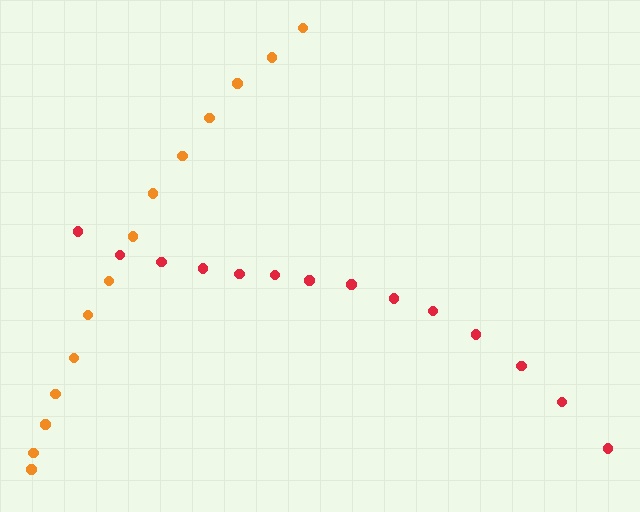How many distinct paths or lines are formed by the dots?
There are 2 distinct paths.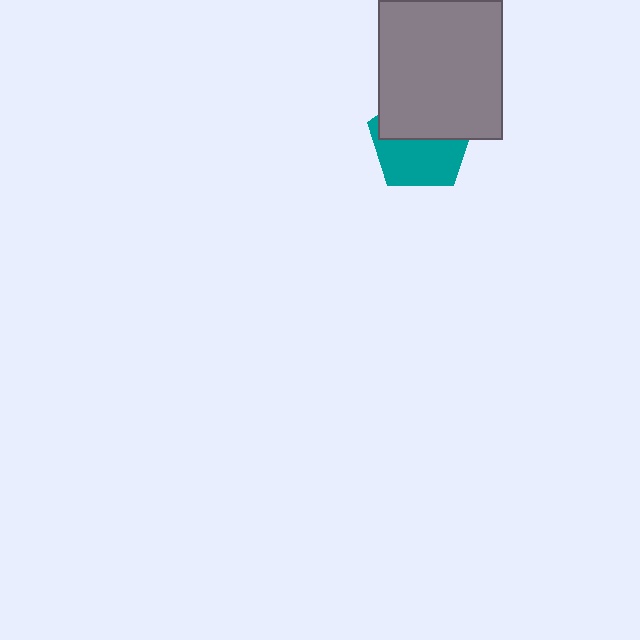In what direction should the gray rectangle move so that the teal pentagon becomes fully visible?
The gray rectangle should move up. That is the shortest direction to clear the overlap and leave the teal pentagon fully visible.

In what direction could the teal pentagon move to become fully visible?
The teal pentagon could move down. That would shift it out from behind the gray rectangle entirely.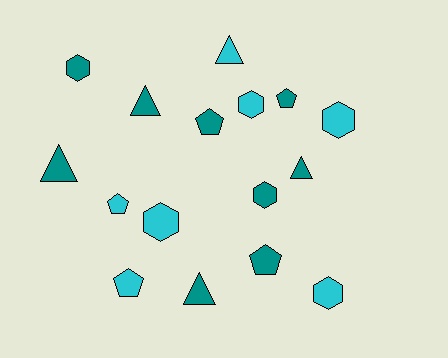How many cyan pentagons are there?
There are 2 cyan pentagons.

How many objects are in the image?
There are 16 objects.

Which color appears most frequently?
Teal, with 9 objects.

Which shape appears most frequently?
Hexagon, with 6 objects.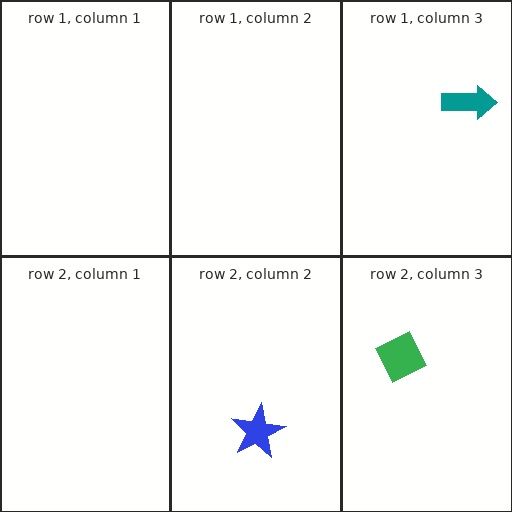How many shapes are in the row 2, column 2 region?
1.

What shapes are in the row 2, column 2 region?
The blue star.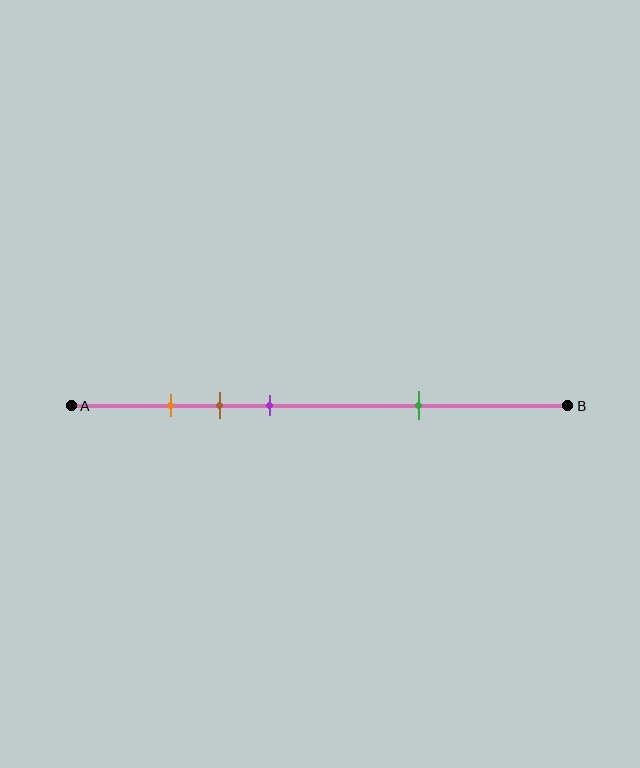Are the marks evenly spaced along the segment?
No, the marks are not evenly spaced.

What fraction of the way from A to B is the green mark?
The green mark is approximately 70% (0.7) of the way from A to B.